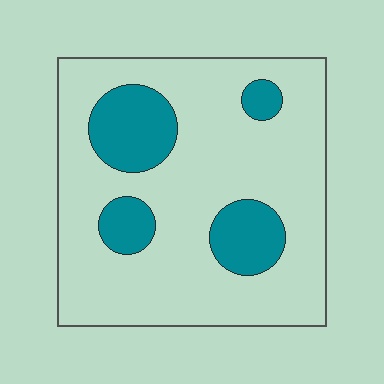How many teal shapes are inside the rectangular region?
4.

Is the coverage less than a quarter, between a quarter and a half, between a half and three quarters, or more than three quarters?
Less than a quarter.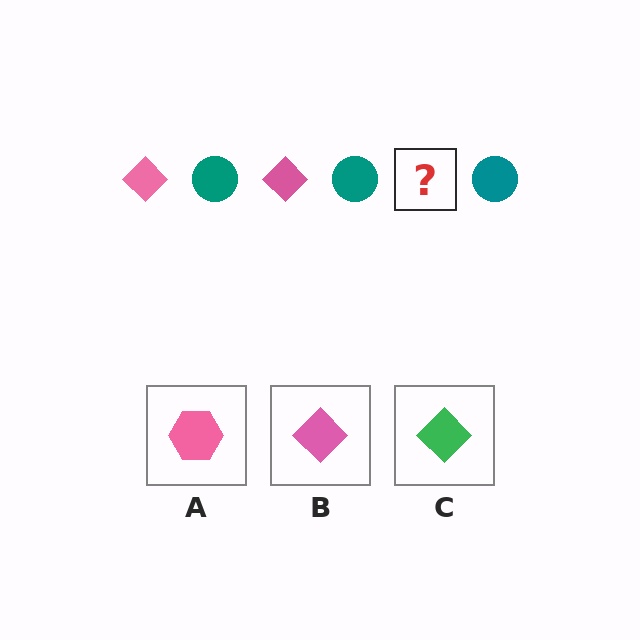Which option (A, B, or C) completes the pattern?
B.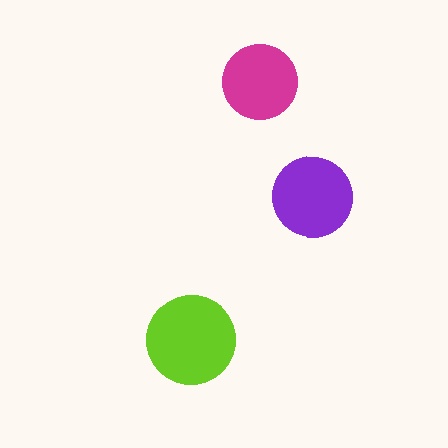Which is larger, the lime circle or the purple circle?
The lime one.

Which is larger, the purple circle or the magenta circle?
The purple one.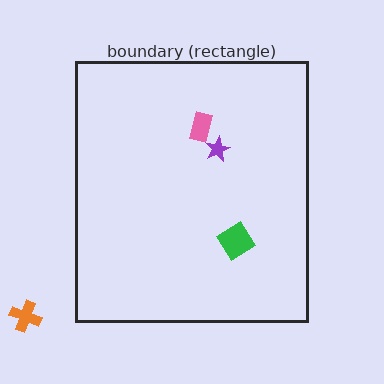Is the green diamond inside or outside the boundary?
Inside.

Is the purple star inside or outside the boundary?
Inside.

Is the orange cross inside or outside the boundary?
Outside.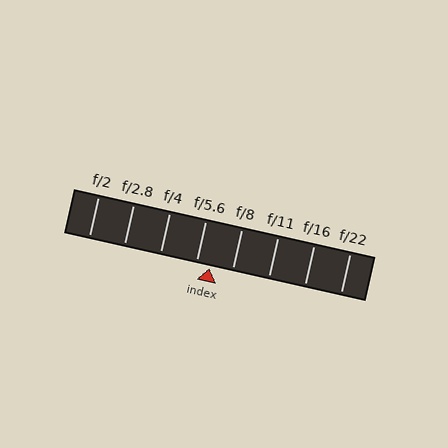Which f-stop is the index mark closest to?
The index mark is closest to f/5.6.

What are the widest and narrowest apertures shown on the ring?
The widest aperture shown is f/2 and the narrowest is f/22.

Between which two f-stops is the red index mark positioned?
The index mark is between f/5.6 and f/8.